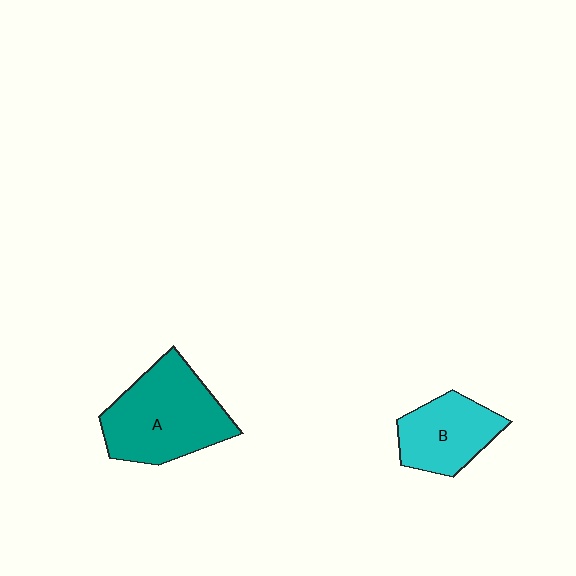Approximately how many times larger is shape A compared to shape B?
Approximately 1.6 times.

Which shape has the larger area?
Shape A (teal).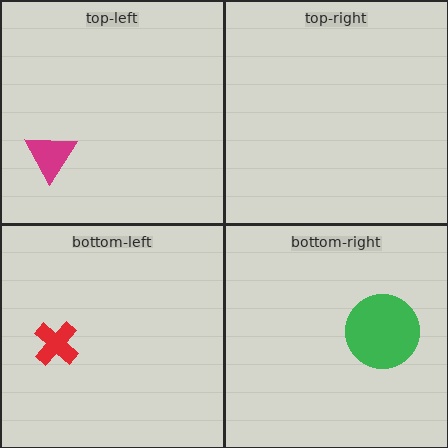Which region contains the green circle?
The bottom-right region.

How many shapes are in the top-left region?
1.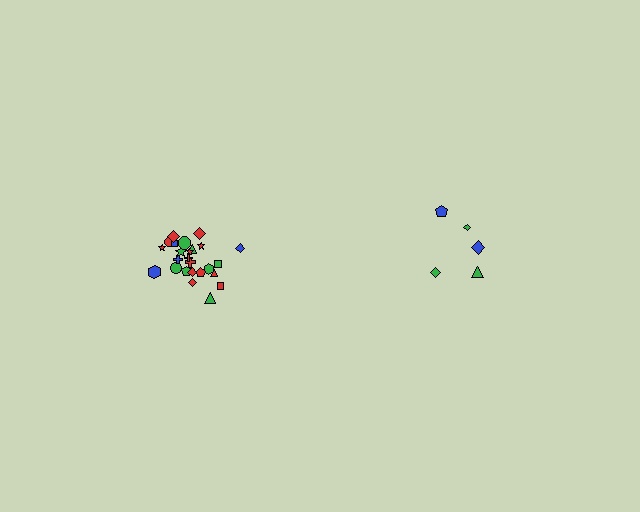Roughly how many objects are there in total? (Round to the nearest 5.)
Roughly 30 objects in total.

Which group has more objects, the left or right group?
The left group.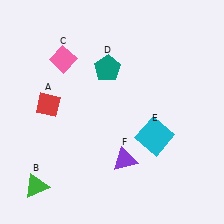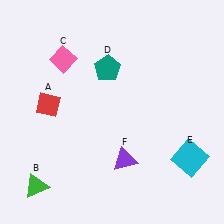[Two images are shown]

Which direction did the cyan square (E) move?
The cyan square (E) moved right.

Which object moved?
The cyan square (E) moved right.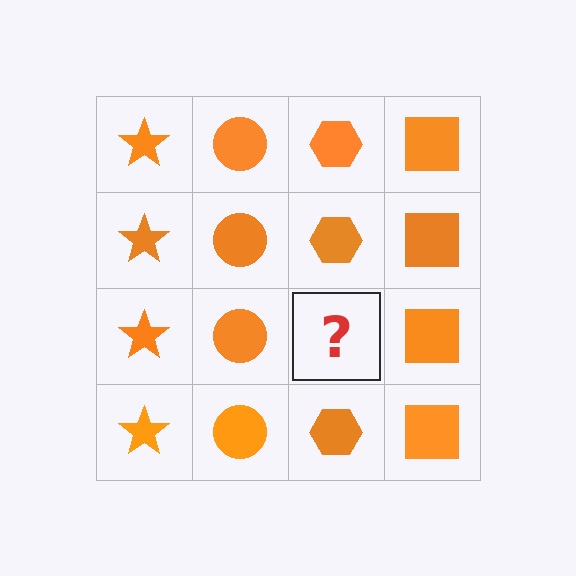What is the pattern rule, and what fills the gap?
The rule is that each column has a consistent shape. The gap should be filled with an orange hexagon.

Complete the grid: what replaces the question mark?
The question mark should be replaced with an orange hexagon.